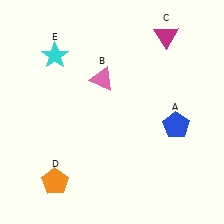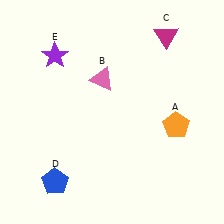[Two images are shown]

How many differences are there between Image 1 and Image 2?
There are 3 differences between the two images.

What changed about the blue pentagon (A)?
In Image 1, A is blue. In Image 2, it changed to orange.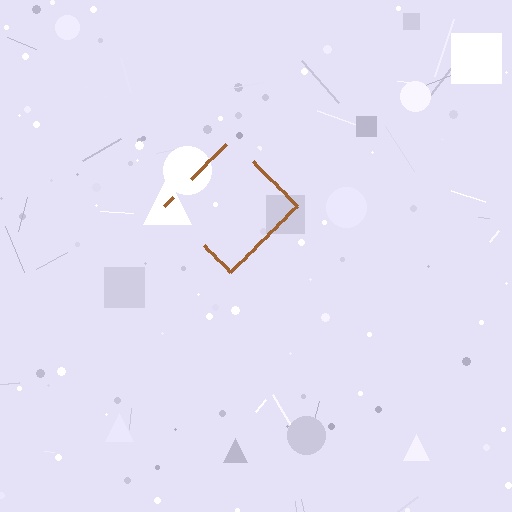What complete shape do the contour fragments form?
The contour fragments form a diamond.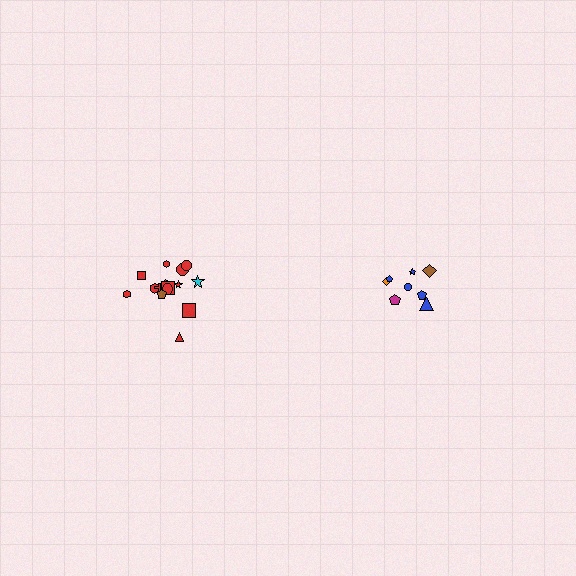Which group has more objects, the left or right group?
The left group.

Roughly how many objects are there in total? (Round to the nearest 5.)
Roughly 25 objects in total.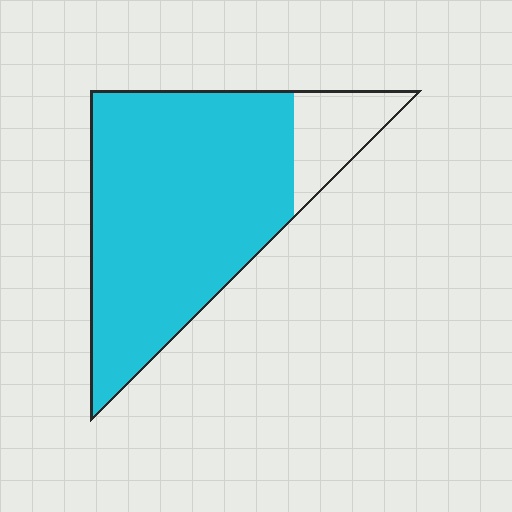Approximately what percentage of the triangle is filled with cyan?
Approximately 85%.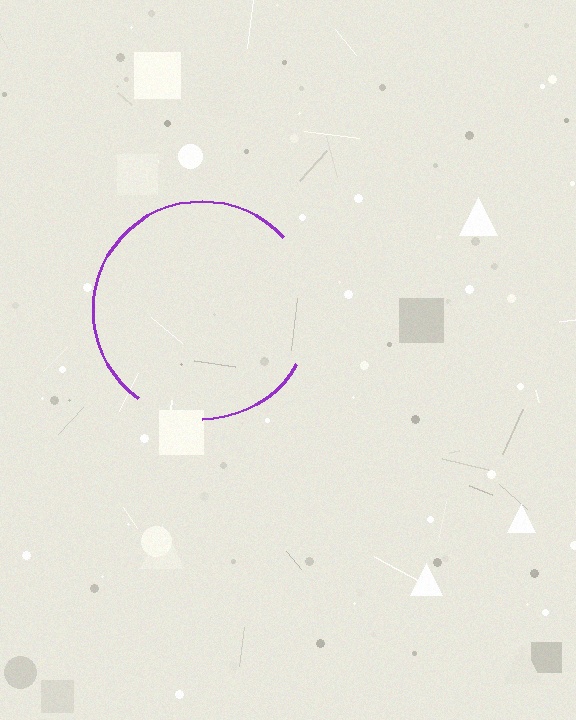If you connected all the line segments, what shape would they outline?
They would outline a circle.